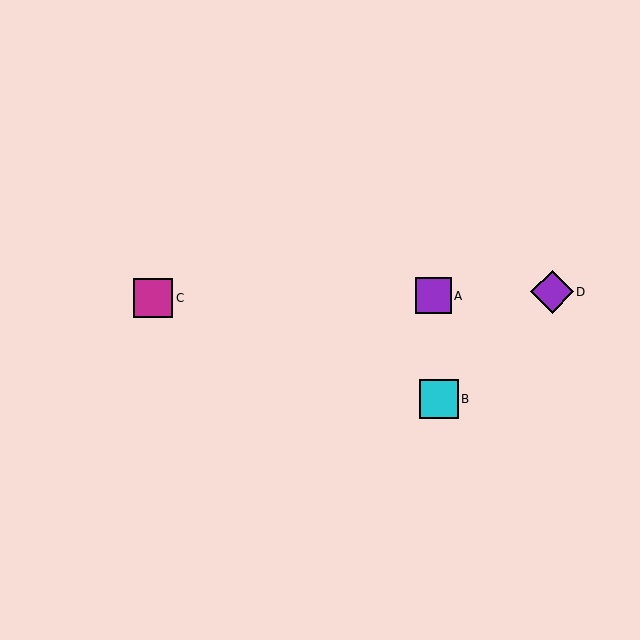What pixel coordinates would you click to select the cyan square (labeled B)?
Click at (439, 399) to select the cyan square B.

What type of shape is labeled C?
Shape C is a magenta square.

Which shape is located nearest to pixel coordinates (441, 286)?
The purple square (labeled A) at (433, 296) is nearest to that location.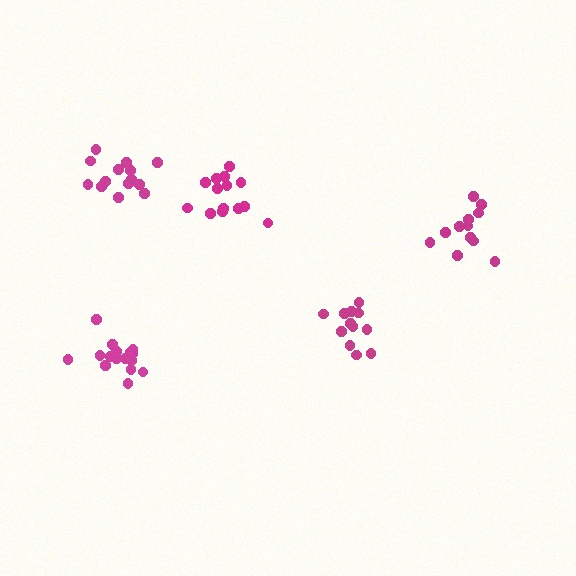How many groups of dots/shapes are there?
There are 5 groups.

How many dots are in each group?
Group 1: 12 dots, Group 2: 14 dots, Group 3: 14 dots, Group 4: 16 dots, Group 5: 12 dots (68 total).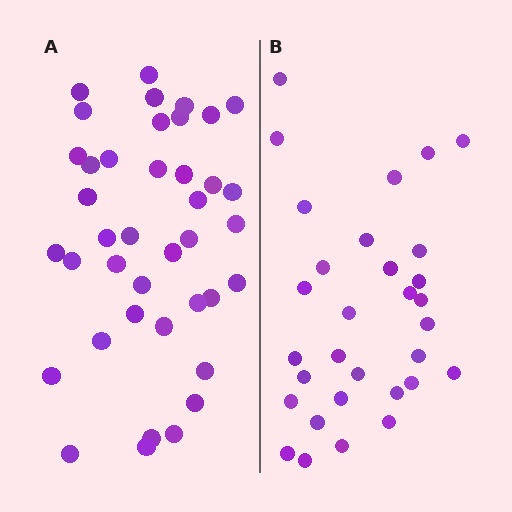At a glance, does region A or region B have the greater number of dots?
Region A (the left region) has more dots.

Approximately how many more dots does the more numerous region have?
Region A has roughly 8 or so more dots than region B.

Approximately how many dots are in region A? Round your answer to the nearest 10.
About 40 dots.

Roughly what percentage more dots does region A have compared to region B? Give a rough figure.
About 30% more.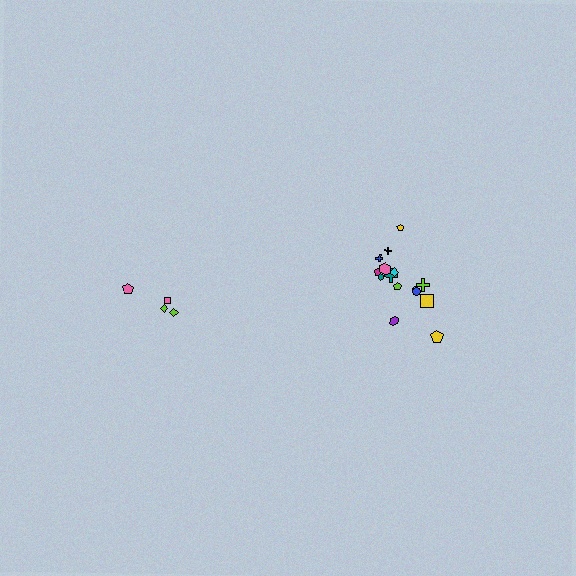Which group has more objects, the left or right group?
The right group.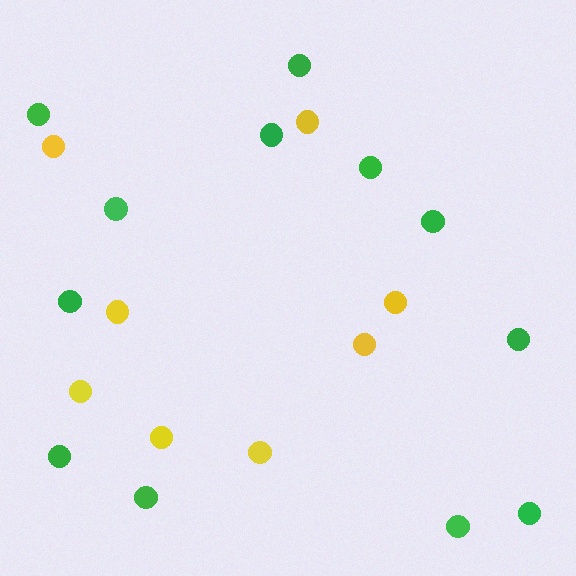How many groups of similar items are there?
There are 2 groups: one group of yellow circles (8) and one group of green circles (12).